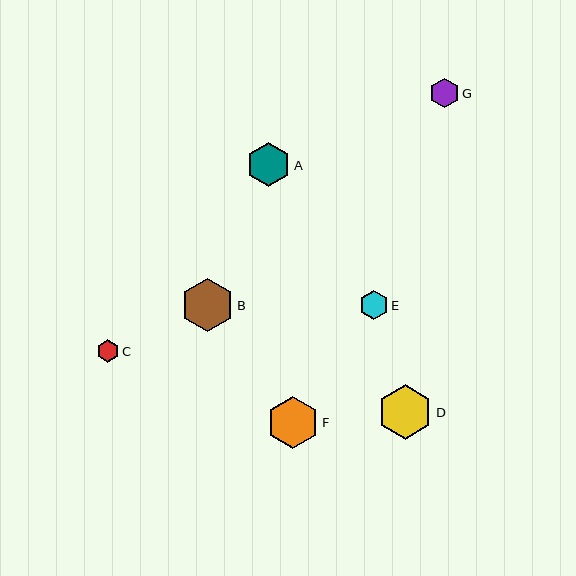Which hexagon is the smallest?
Hexagon C is the smallest with a size of approximately 23 pixels.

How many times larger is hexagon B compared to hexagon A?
Hexagon B is approximately 1.2 times the size of hexagon A.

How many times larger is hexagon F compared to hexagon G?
Hexagon F is approximately 1.8 times the size of hexagon G.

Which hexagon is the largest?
Hexagon D is the largest with a size of approximately 55 pixels.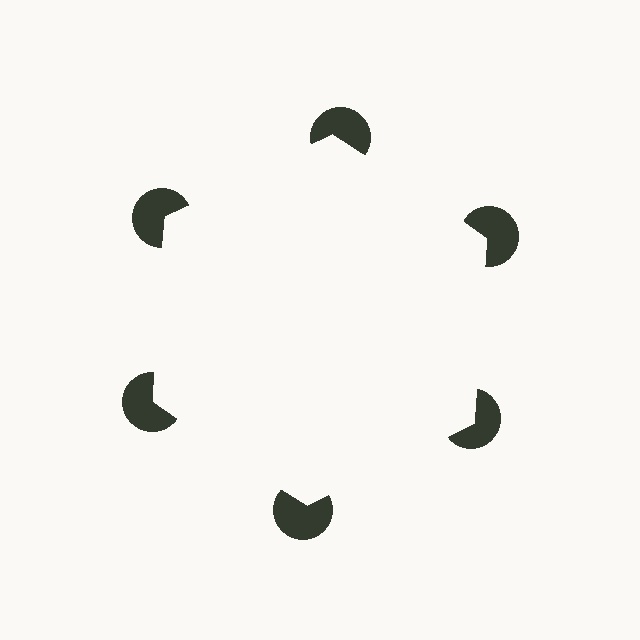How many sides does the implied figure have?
6 sides.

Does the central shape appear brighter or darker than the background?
It typically appears slightly brighter than the background, even though no actual brightness change is drawn.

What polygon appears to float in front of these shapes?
An illusory hexagon — its edges are inferred from the aligned wedge cuts in the pac-man discs, not physically drawn.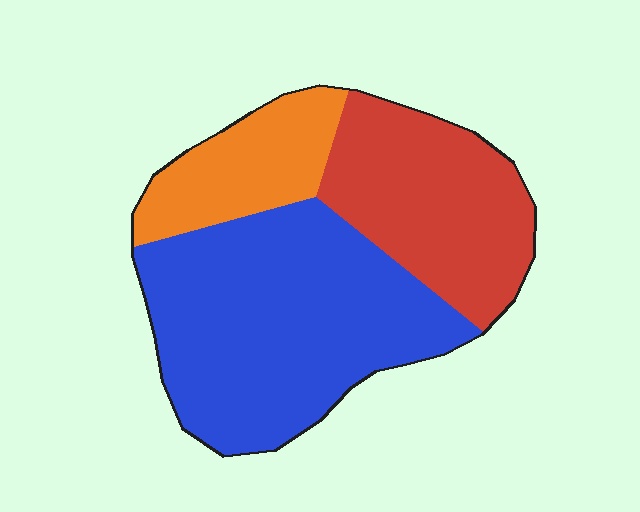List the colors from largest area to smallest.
From largest to smallest: blue, red, orange.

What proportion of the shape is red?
Red covers around 30% of the shape.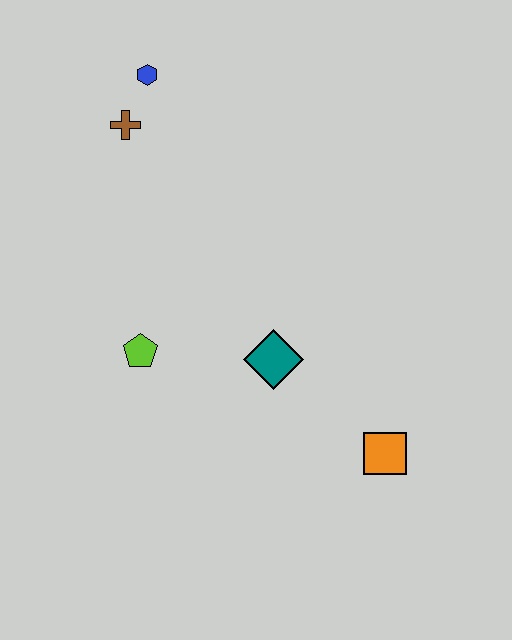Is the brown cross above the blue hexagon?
No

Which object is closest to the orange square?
The teal diamond is closest to the orange square.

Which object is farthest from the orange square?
The blue hexagon is farthest from the orange square.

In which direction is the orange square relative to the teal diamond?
The orange square is to the right of the teal diamond.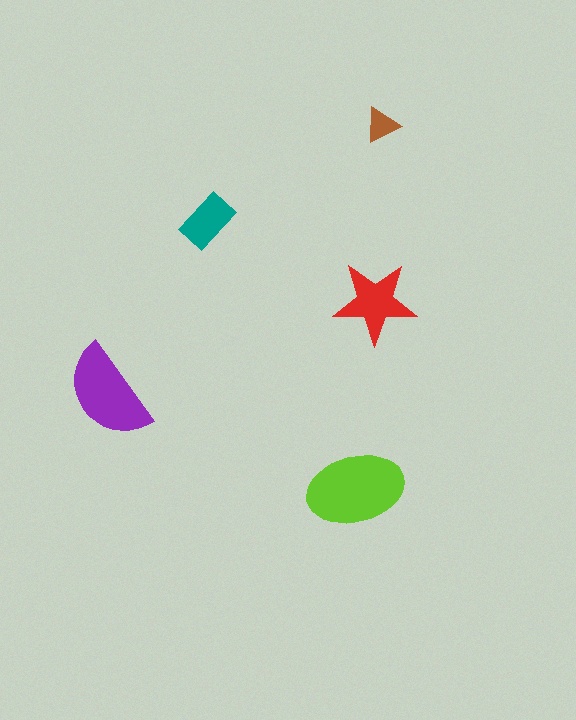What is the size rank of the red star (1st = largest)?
3rd.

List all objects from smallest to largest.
The brown triangle, the teal rectangle, the red star, the purple semicircle, the lime ellipse.